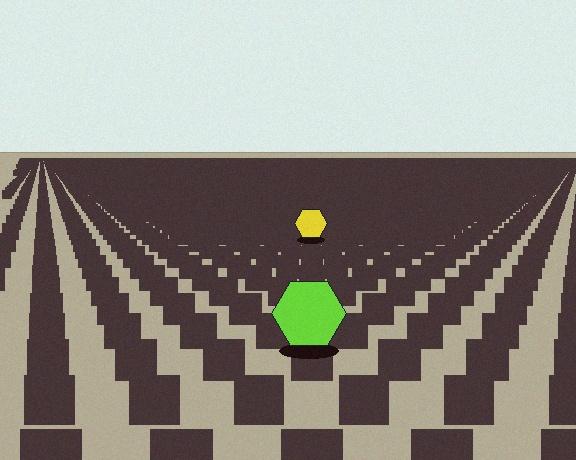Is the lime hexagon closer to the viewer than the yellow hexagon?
Yes. The lime hexagon is closer — you can tell from the texture gradient: the ground texture is coarser near it.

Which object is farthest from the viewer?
The yellow hexagon is farthest from the viewer. It appears smaller and the ground texture around it is denser.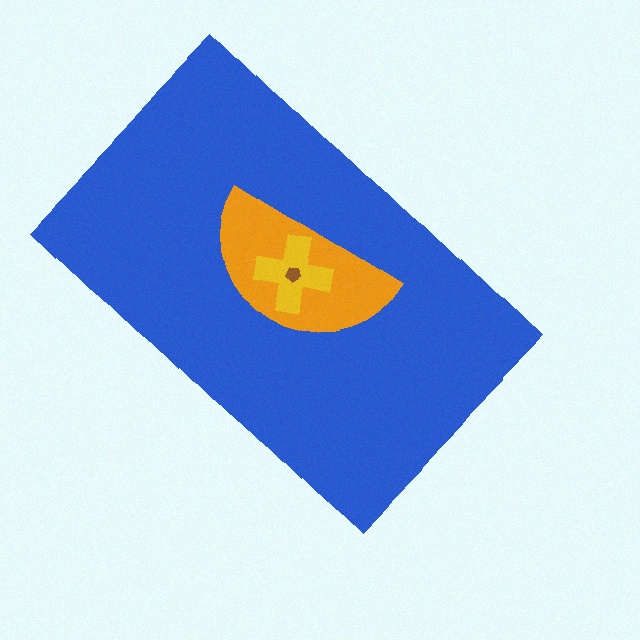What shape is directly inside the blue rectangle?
The orange semicircle.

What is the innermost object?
The brown pentagon.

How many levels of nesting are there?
4.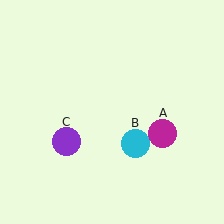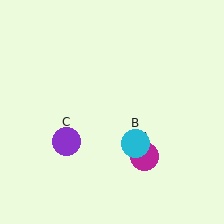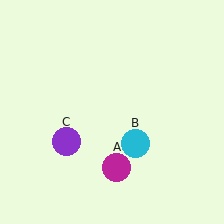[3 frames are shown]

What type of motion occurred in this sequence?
The magenta circle (object A) rotated clockwise around the center of the scene.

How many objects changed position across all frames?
1 object changed position: magenta circle (object A).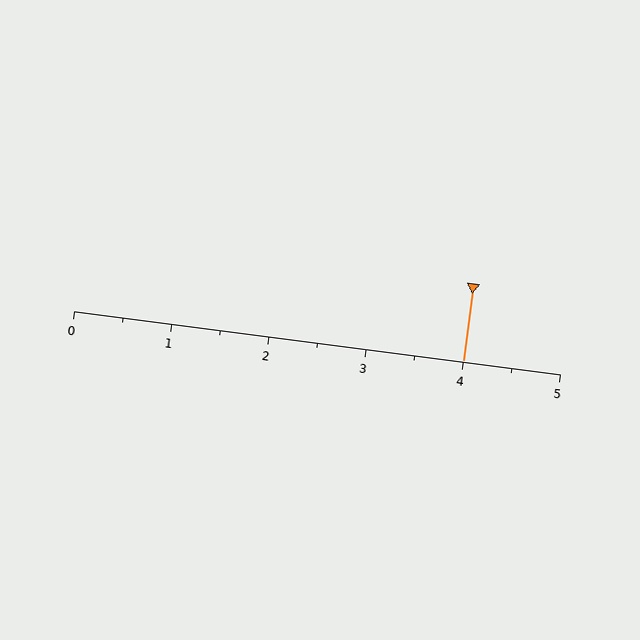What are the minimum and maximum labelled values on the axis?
The axis runs from 0 to 5.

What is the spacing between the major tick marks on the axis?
The major ticks are spaced 1 apart.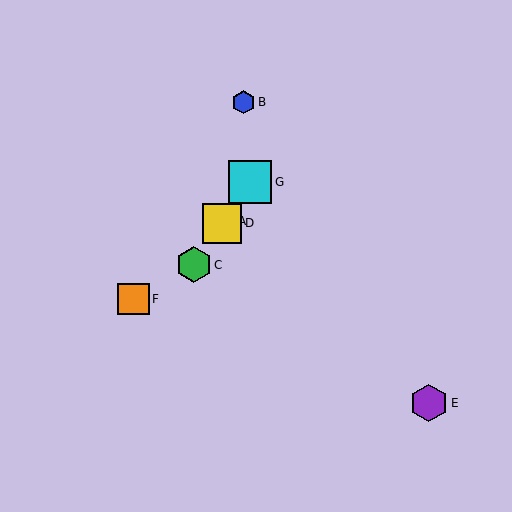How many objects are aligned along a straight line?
4 objects (A, C, D, G) are aligned along a straight line.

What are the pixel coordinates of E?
Object E is at (429, 403).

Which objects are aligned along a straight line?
Objects A, C, D, G are aligned along a straight line.